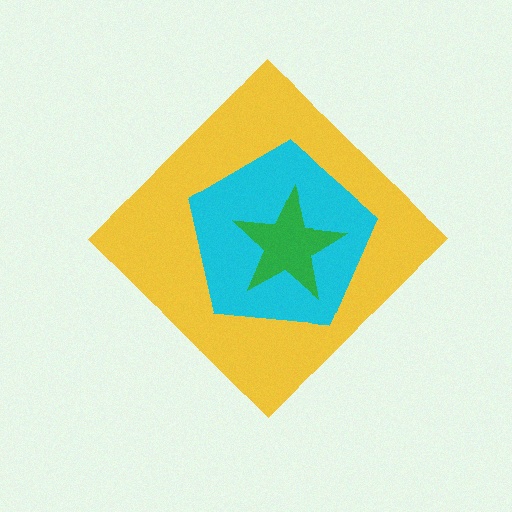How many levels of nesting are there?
3.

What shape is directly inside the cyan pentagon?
The green star.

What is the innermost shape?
The green star.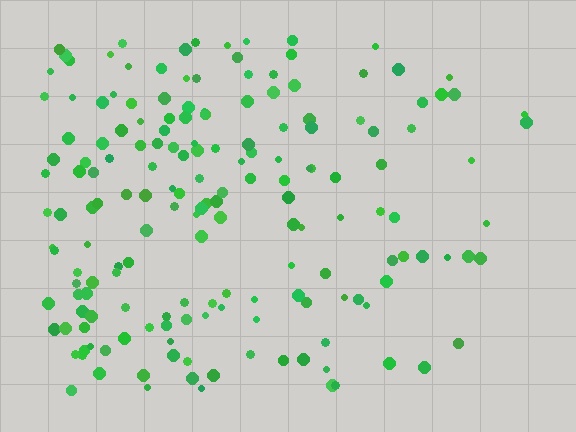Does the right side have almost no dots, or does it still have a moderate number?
Still a moderate number, just noticeably fewer than the left.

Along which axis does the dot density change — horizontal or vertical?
Horizontal.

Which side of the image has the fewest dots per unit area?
The right.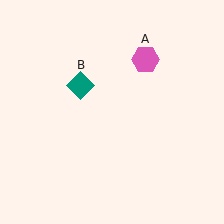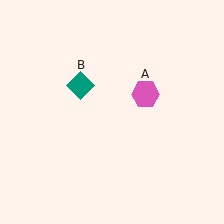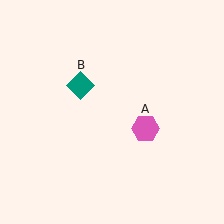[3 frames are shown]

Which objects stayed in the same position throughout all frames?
Teal diamond (object B) remained stationary.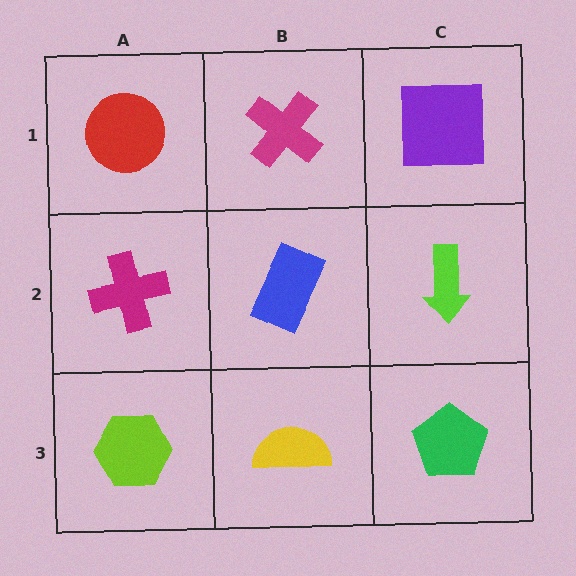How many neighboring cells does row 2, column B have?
4.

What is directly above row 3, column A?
A magenta cross.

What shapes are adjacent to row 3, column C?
A lime arrow (row 2, column C), a yellow semicircle (row 3, column B).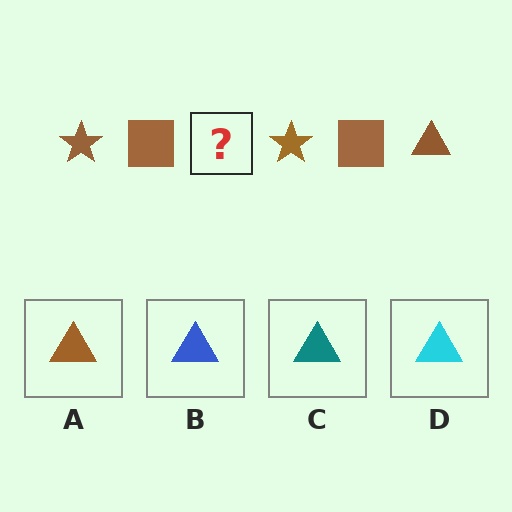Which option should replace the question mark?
Option A.